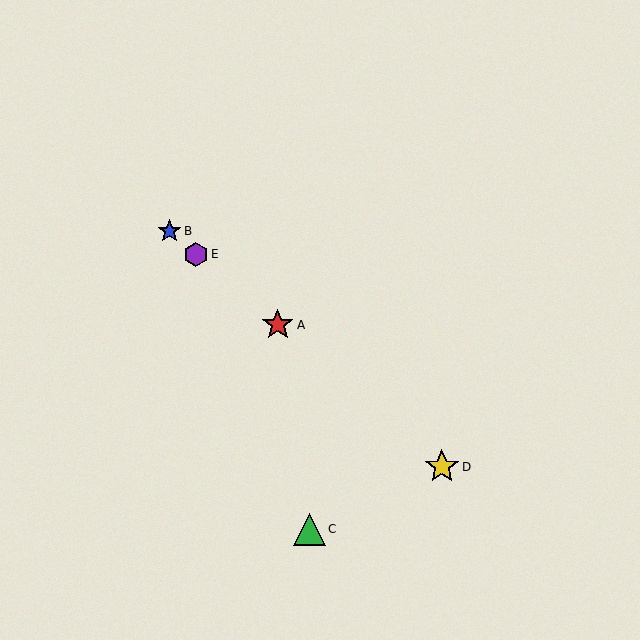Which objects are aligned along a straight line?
Objects A, B, D, E are aligned along a straight line.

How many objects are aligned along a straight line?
4 objects (A, B, D, E) are aligned along a straight line.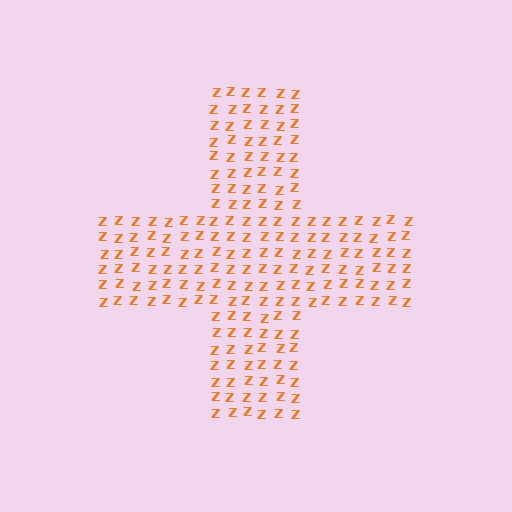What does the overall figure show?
The overall figure shows a cross.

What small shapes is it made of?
It is made of small letter Z's.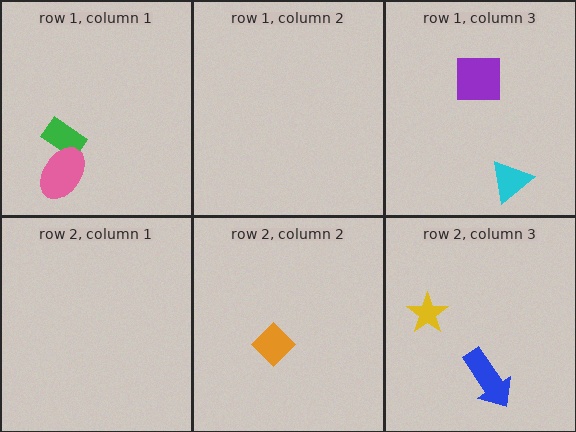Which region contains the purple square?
The row 1, column 3 region.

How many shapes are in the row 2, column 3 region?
2.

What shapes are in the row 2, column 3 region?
The blue arrow, the yellow star.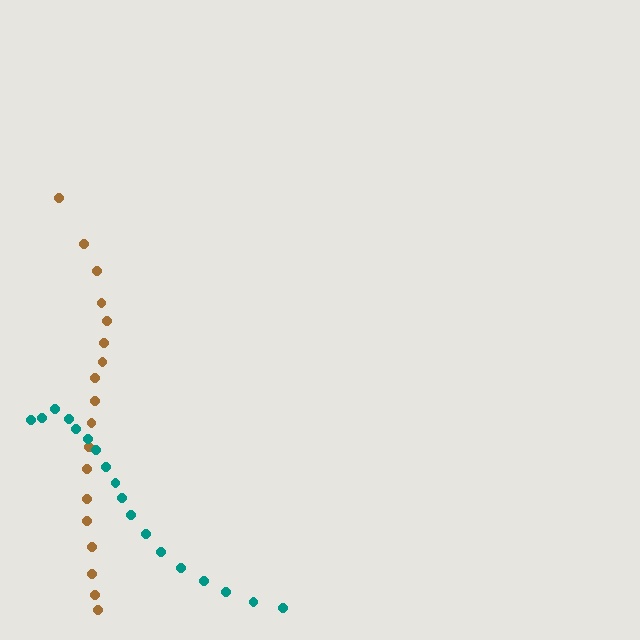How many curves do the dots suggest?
There are 2 distinct paths.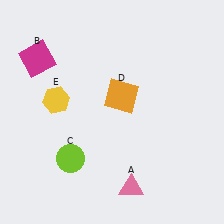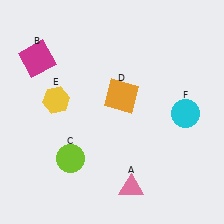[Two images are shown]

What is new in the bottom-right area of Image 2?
A cyan circle (F) was added in the bottom-right area of Image 2.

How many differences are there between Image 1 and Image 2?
There is 1 difference between the two images.